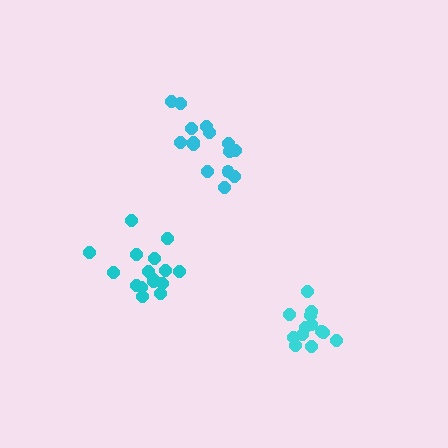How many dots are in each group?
Group 1: 16 dots, Group 2: 16 dots, Group 3: 13 dots (45 total).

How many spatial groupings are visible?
There are 3 spatial groupings.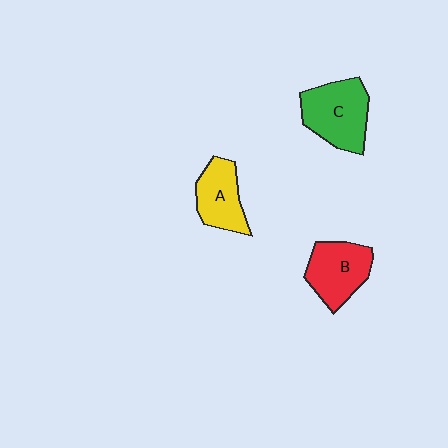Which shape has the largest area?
Shape C (green).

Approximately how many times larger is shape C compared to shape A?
Approximately 1.4 times.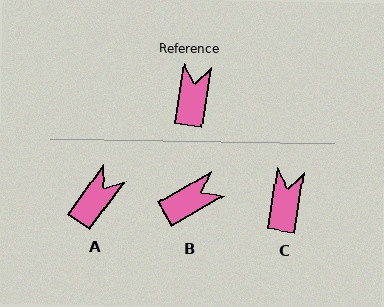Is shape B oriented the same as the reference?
No, it is off by about 52 degrees.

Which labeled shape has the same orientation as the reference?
C.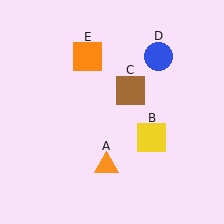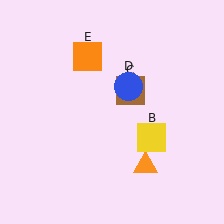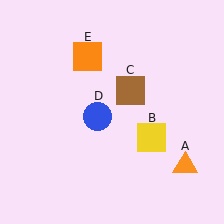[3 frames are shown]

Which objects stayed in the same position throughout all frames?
Yellow square (object B) and brown square (object C) and orange square (object E) remained stationary.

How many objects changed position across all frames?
2 objects changed position: orange triangle (object A), blue circle (object D).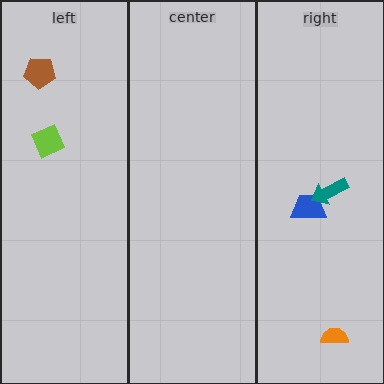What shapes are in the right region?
The blue trapezoid, the teal arrow, the orange semicircle.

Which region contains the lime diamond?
The left region.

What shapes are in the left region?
The lime diamond, the brown pentagon.